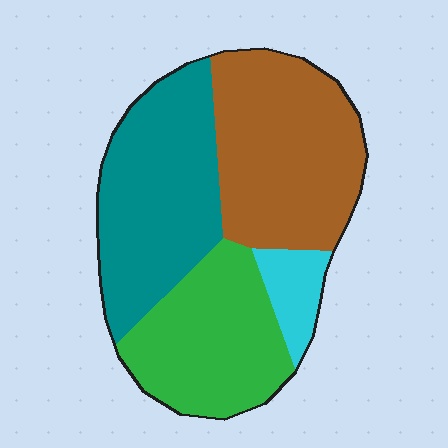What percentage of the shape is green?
Green takes up about one quarter (1/4) of the shape.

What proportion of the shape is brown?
Brown covers roughly 35% of the shape.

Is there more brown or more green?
Brown.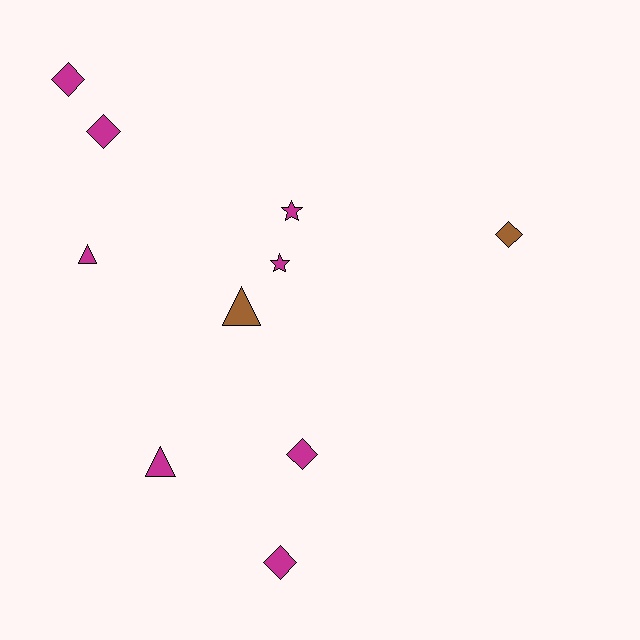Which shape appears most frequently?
Diamond, with 5 objects.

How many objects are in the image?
There are 10 objects.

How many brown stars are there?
There are no brown stars.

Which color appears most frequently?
Magenta, with 8 objects.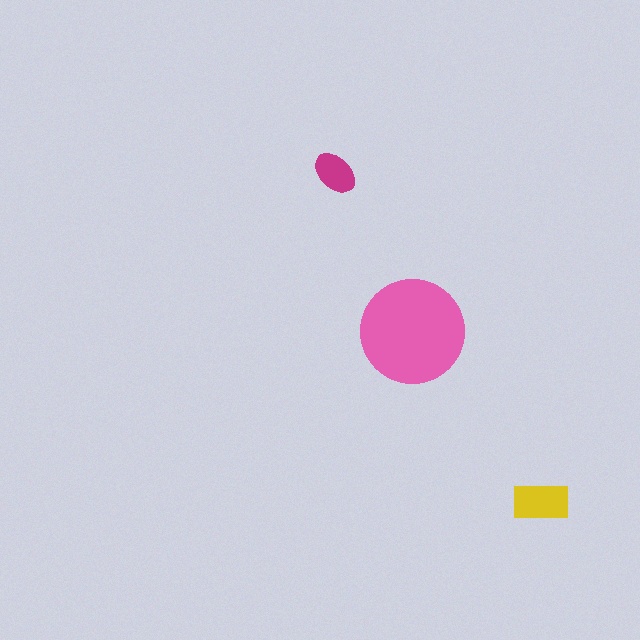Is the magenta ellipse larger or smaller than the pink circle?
Smaller.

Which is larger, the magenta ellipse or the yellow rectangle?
The yellow rectangle.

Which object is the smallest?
The magenta ellipse.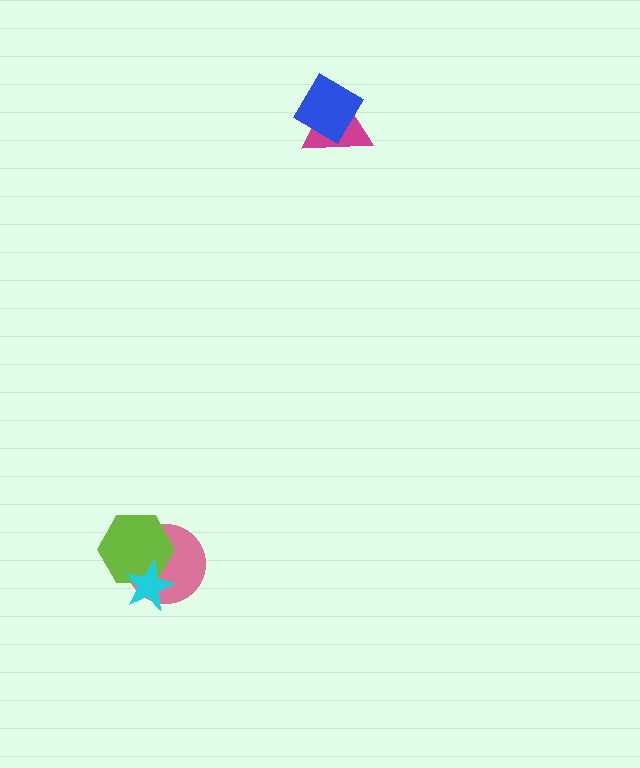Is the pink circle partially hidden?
Yes, it is partially covered by another shape.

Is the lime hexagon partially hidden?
Yes, it is partially covered by another shape.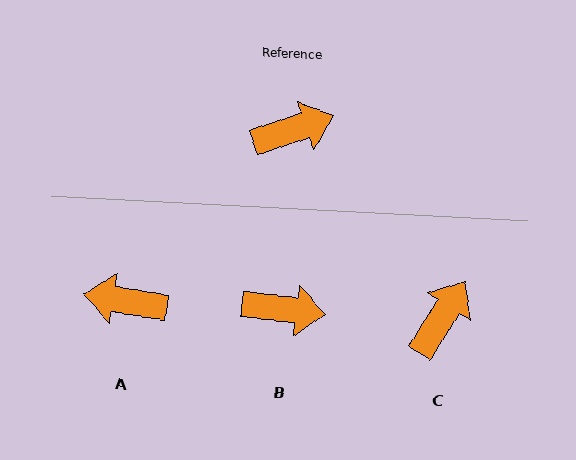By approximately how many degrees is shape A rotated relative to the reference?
Approximately 152 degrees counter-clockwise.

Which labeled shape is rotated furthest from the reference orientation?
A, about 152 degrees away.